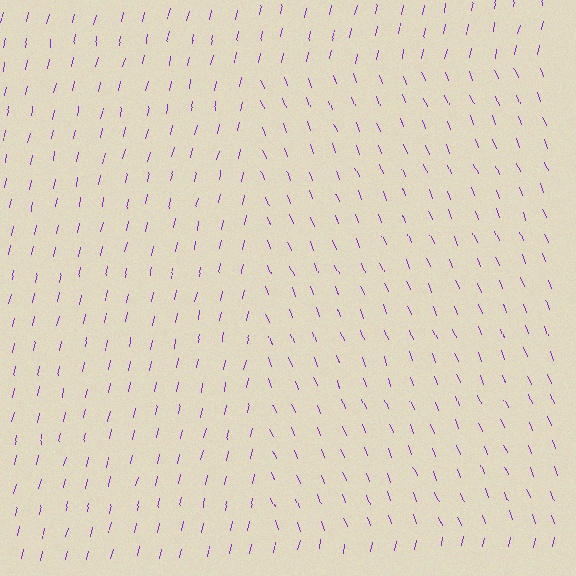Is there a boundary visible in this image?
Yes, there is a texture boundary formed by a change in line orientation.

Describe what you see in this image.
The image is filled with small purple line segments. A rectangle region in the image has lines oriented differently from the surrounding lines, creating a visible texture boundary.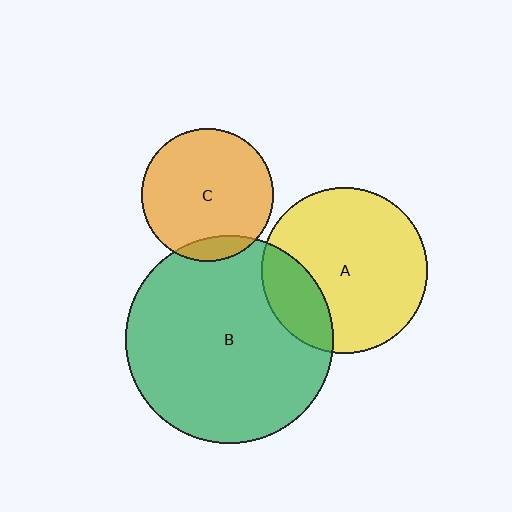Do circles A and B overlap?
Yes.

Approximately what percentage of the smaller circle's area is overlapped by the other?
Approximately 20%.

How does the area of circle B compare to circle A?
Approximately 1.6 times.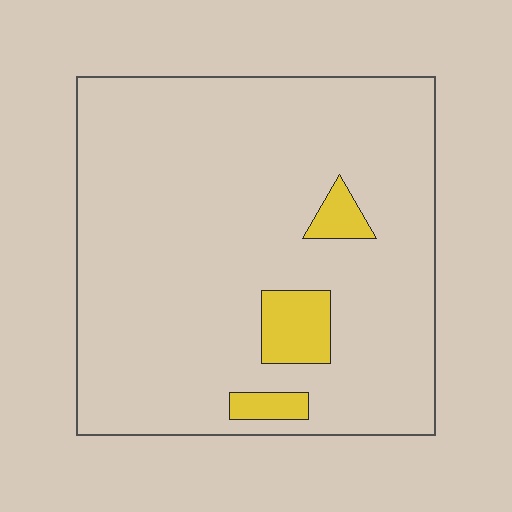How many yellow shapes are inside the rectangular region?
3.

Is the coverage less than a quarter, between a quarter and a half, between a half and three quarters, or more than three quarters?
Less than a quarter.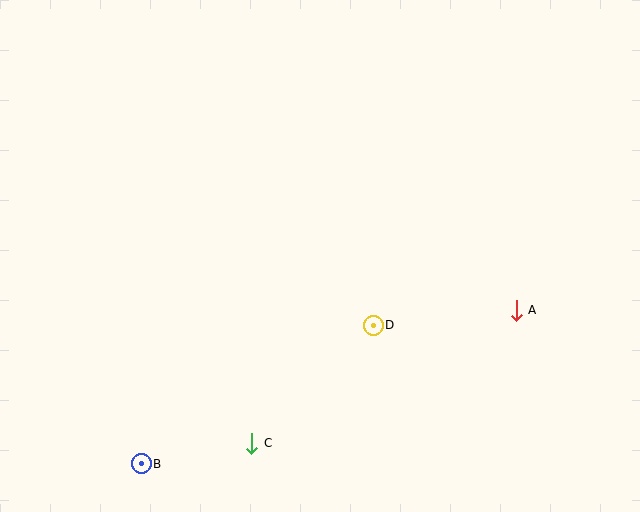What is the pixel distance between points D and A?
The distance between D and A is 144 pixels.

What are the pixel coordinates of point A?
Point A is at (516, 311).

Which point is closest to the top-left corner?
Point B is closest to the top-left corner.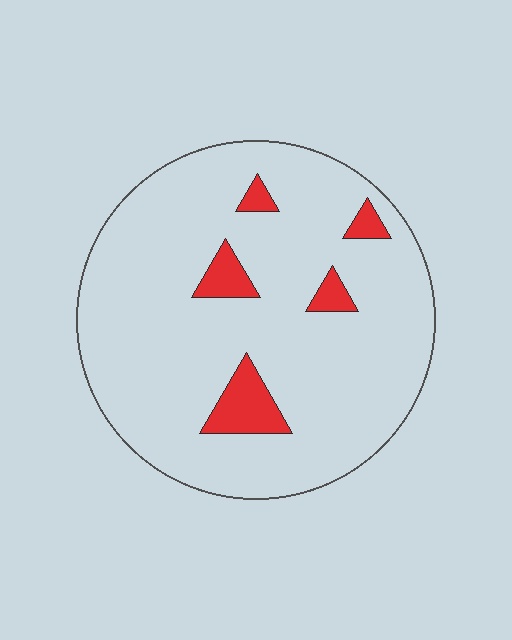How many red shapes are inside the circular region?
5.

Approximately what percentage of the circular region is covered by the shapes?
Approximately 10%.